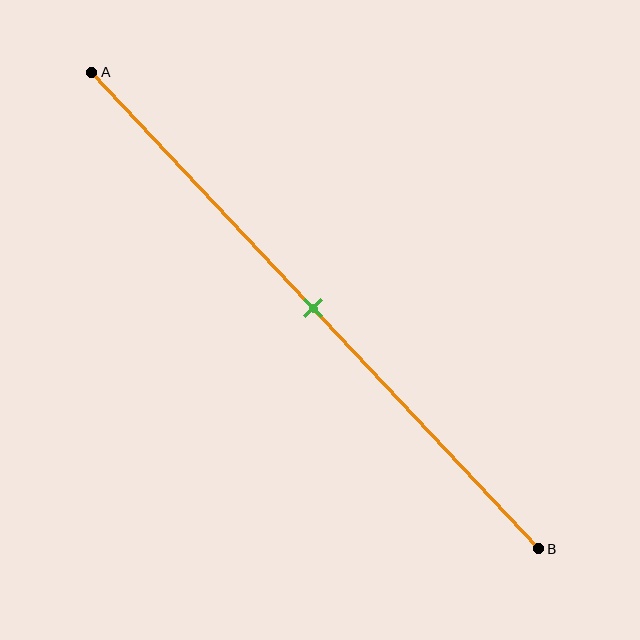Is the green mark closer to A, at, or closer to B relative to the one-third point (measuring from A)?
The green mark is closer to point B than the one-third point of segment AB.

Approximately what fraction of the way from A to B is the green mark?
The green mark is approximately 50% of the way from A to B.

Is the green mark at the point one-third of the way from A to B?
No, the mark is at about 50% from A, not at the 33% one-third point.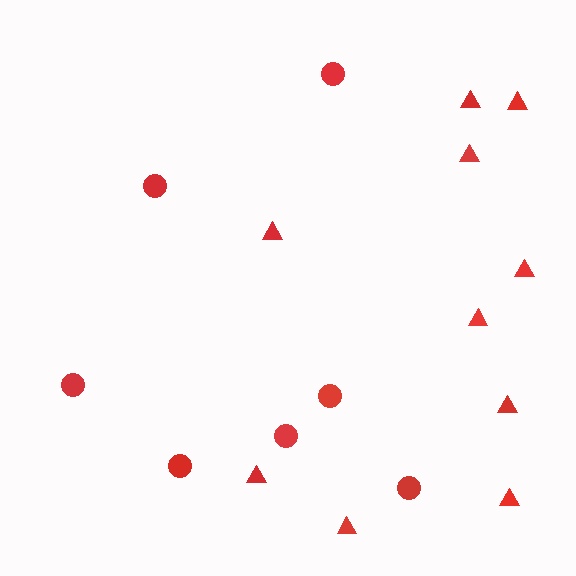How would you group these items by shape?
There are 2 groups: one group of triangles (10) and one group of circles (7).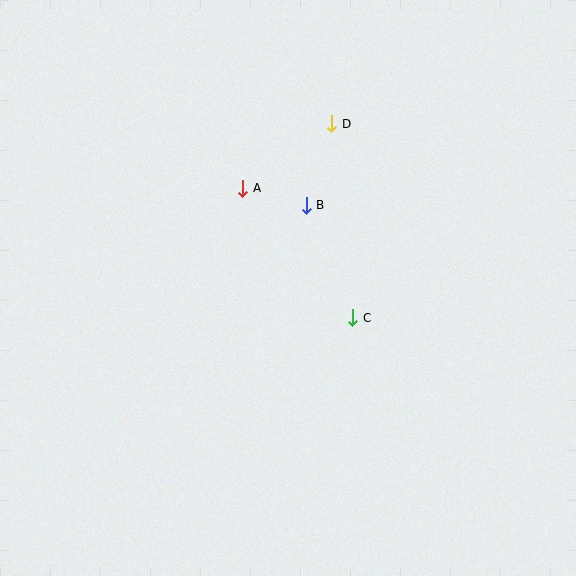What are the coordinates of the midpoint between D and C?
The midpoint between D and C is at (342, 221).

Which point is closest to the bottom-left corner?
Point C is closest to the bottom-left corner.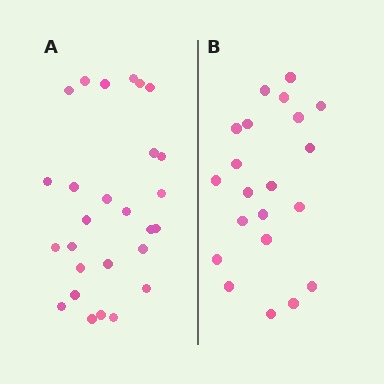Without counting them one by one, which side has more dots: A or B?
Region A (the left region) has more dots.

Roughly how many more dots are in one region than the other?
Region A has about 6 more dots than region B.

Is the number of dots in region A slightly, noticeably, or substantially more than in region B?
Region A has noticeably more, but not dramatically so. The ratio is roughly 1.3 to 1.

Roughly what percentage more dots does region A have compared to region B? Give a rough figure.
About 30% more.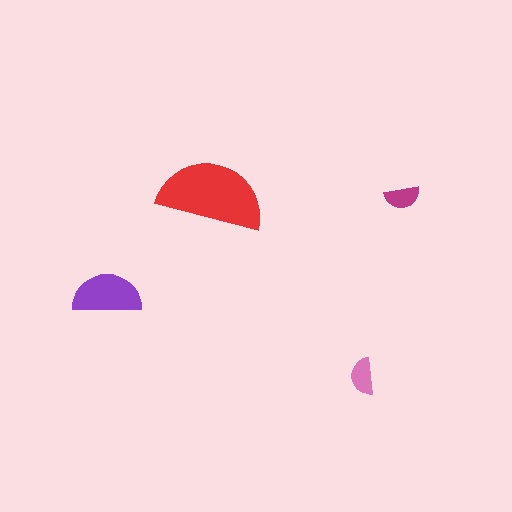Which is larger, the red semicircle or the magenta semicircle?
The red one.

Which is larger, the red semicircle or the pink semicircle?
The red one.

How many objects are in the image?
There are 4 objects in the image.